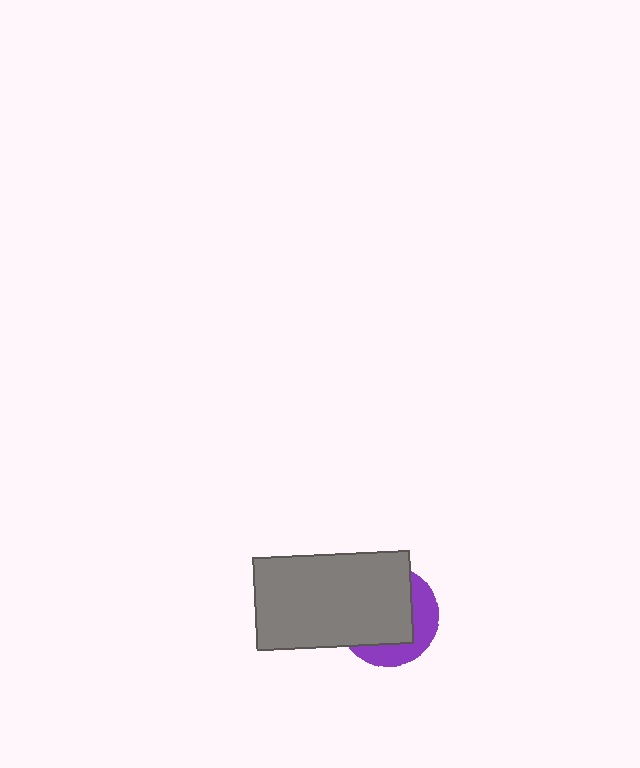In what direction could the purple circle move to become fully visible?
The purple circle could move toward the lower-right. That would shift it out from behind the gray rectangle entirely.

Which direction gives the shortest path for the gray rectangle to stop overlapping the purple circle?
Moving toward the upper-left gives the shortest separation.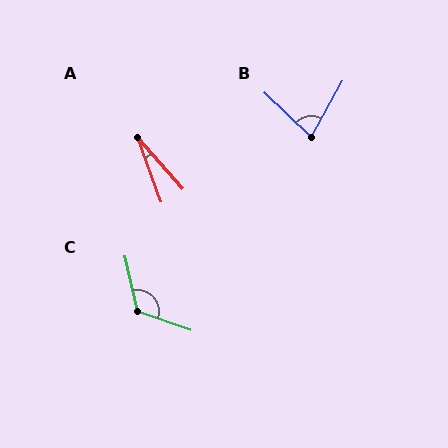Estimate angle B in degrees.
Approximately 75 degrees.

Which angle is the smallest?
A, at approximately 22 degrees.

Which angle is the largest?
C, at approximately 122 degrees.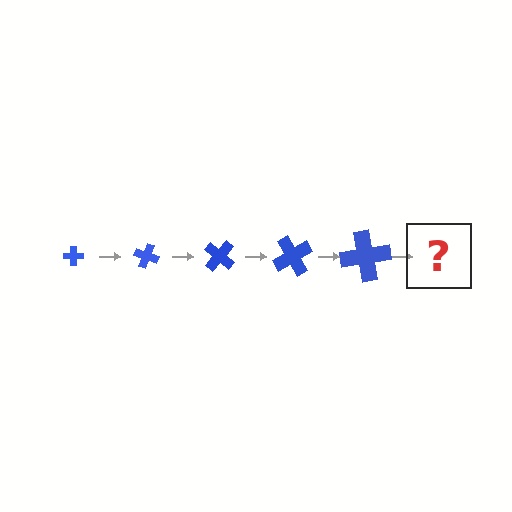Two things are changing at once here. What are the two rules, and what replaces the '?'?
The two rules are that the cross grows larger each step and it rotates 20 degrees each step. The '?' should be a cross, larger than the previous one and rotated 100 degrees from the start.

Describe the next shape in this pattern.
It should be a cross, larger than the previous one and rotated 100 degrees from the start.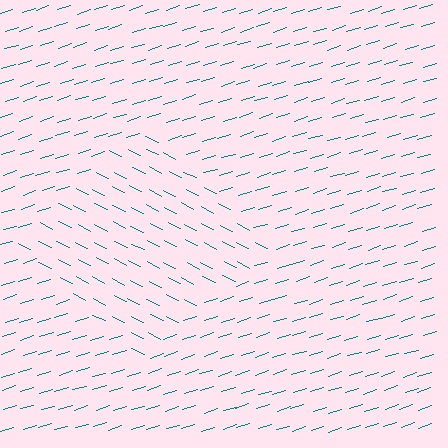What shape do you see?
I see a diamond.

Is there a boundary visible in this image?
Yes, there is a texture boundary formed by a change in line orientation.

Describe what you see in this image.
The image is filled with small teal line segments. A diamond region in the image has lines oriented differently from the surrounding lines, creating a visible texture boundary.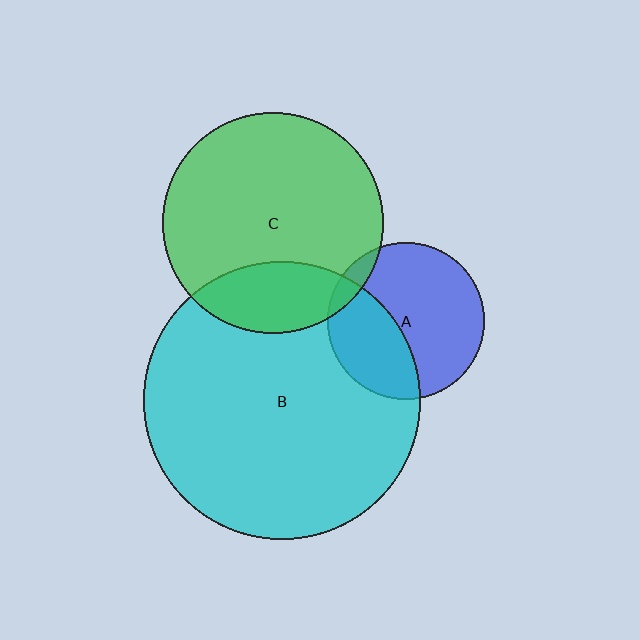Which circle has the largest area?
Circle B (cyan).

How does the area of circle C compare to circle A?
Approximately 2.0 times.